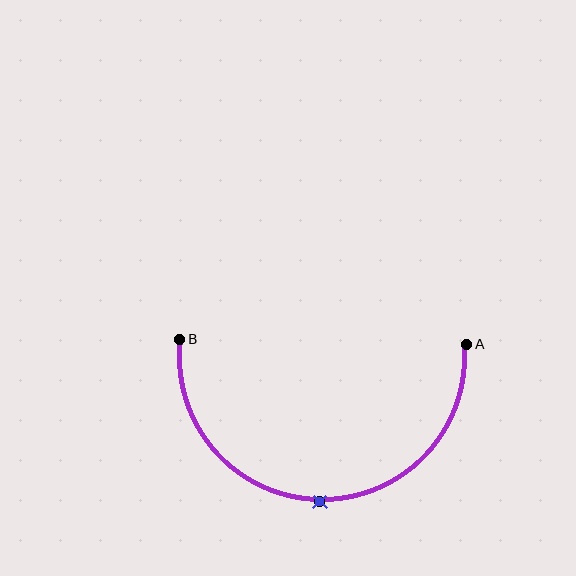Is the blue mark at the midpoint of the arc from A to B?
Yes. The blue mark lies on the arc at equal arc-length from both A and B — it is the arc midpoint.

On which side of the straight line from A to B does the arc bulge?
The arc bulges below the straight line connecting A and B.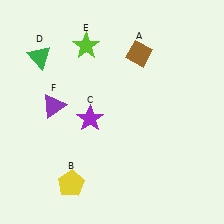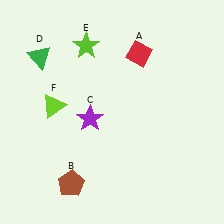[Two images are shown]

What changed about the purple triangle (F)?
In Image 1, F is purple. In Image 2, it changed to lime.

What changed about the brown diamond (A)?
In Image 1, A is brown. In Image 2, it changed to red.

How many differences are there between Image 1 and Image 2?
There are 3 differences between the two images.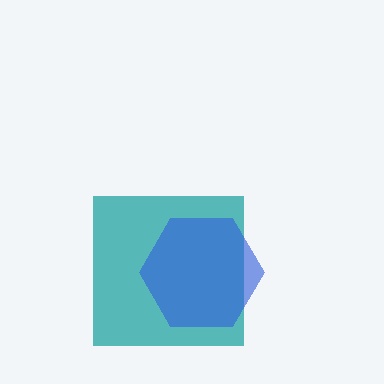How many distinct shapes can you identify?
There are 2 distinct shapes: a teal square, a blue hexagon.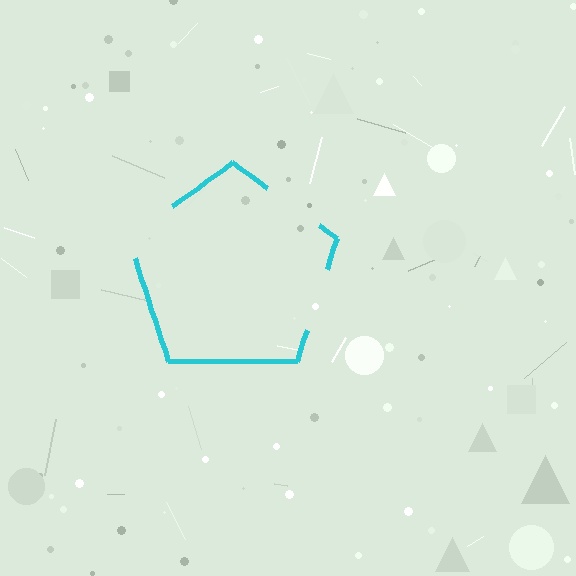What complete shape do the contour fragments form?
The contour fragments form a pentagon.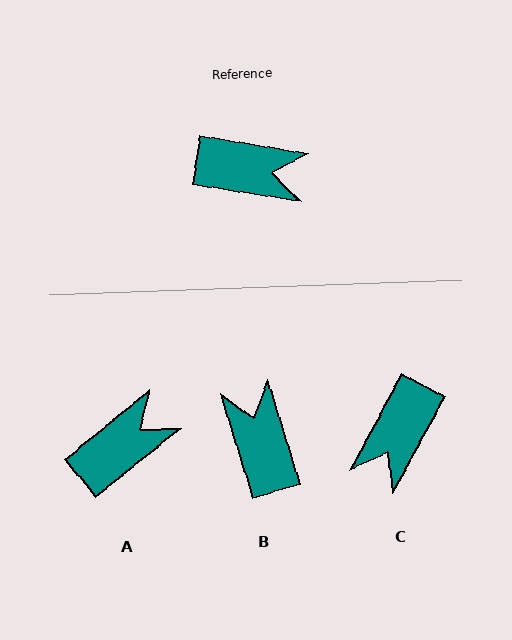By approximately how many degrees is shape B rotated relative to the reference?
Approximately 116 degrees counter-clockwise.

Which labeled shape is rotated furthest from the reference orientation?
B, about 116 degrees away.